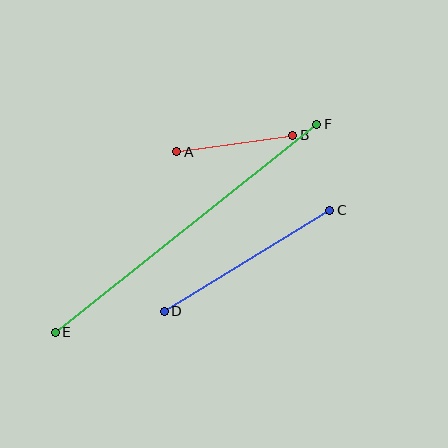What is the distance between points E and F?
The distance is approximately 334 pixels.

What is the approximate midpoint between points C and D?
The midpoint is at approximately (247, 261) pixels.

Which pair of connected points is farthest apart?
Points E and F are farthest apart.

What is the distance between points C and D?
The distance is approximately 194 pixels.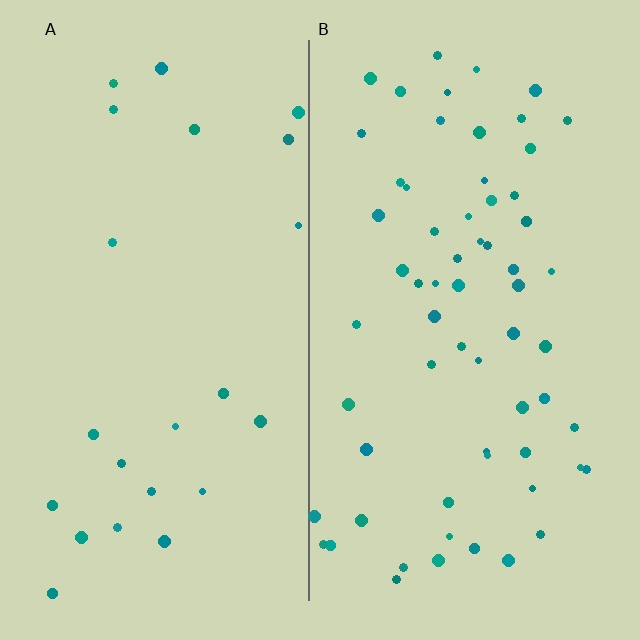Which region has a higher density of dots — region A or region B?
B (the right).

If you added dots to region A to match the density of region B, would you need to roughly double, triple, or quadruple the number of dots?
Approximately triple.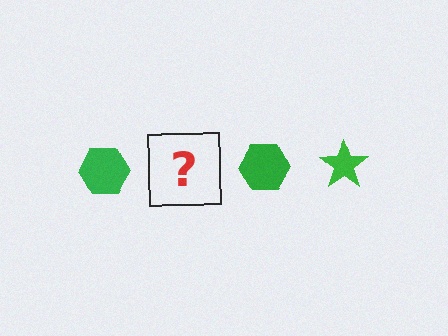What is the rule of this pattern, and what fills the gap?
The rule is that the pattern cycles through hexagon, star shapes in green. The gap should be filled with a green star.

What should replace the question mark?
The question mark should be replaced with a green star.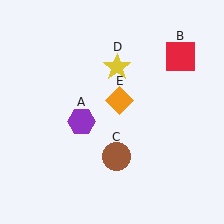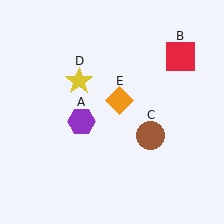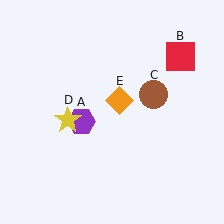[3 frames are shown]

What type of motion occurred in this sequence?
The brown circle (object C), yellow star (object D) rotated counterclockwise around the center of the scene.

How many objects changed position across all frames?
2 objects changed position: brown circle (object C), yellow star (object D).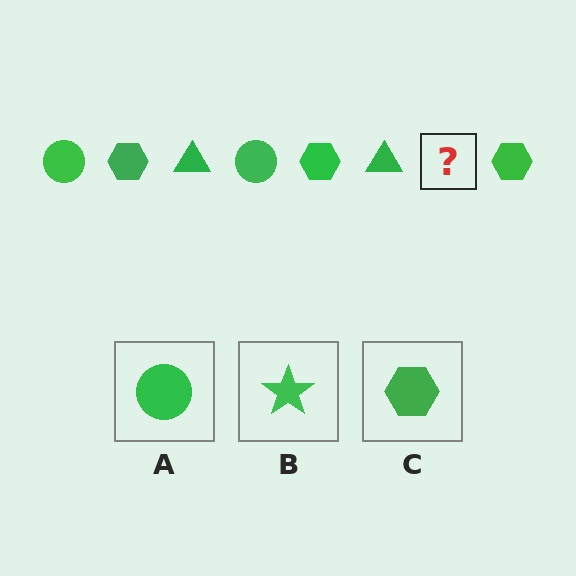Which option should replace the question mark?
Option A.